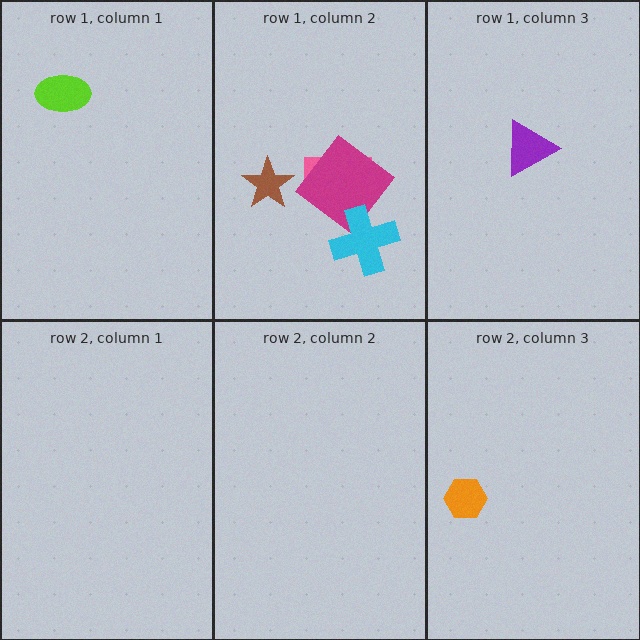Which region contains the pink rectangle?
The row 1, column 2 region.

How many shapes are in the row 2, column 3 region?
1.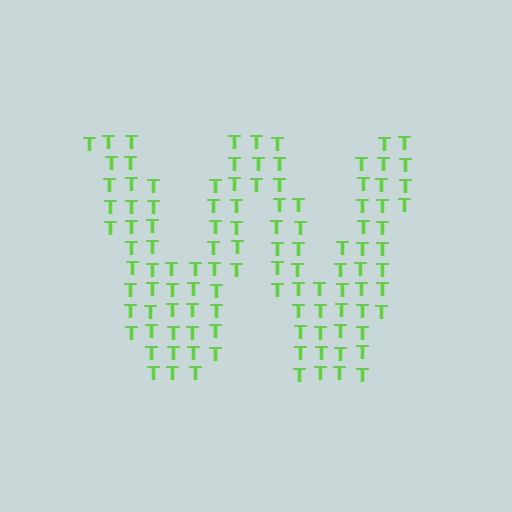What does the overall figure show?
The overall figure shows the letter W.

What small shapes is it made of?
It is made of small letter T's.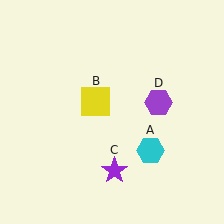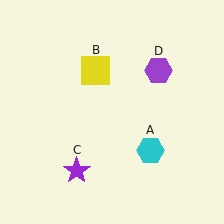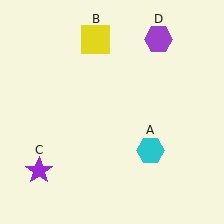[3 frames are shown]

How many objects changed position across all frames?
3 objects changed position: yellow square (object B), purple star (object C), purple hexagon (object D).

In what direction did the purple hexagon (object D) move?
The purple hexagon (object D) moved up.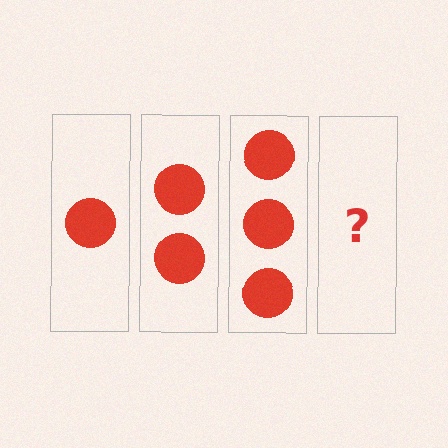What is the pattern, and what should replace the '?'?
The pattern is that each step adds one more circle. The '?' should be 4 circles.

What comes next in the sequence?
The next element should be 4 circles.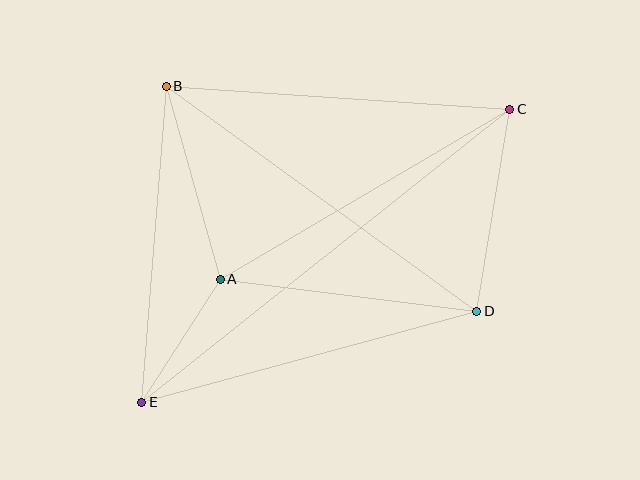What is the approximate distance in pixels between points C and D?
The distance between C and D is approximately 205 pixels.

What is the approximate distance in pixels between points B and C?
The distance between B and C is approximately 344 pixels.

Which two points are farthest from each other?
Points C and E are farthest from each other.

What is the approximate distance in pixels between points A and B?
The distance between A and B is approximately 201 pixels.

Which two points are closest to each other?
Points A and E are closest to each other.